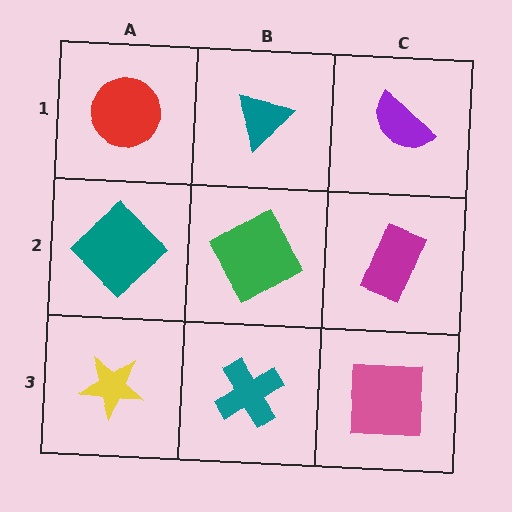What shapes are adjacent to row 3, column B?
A green diamond (row 2, column B), a yellow star (row 3, column A), a pink square (row 3, column C).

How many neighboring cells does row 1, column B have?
3.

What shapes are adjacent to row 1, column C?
A magenta rectangle (row 2, column C), a teal triangle (row 1, column B).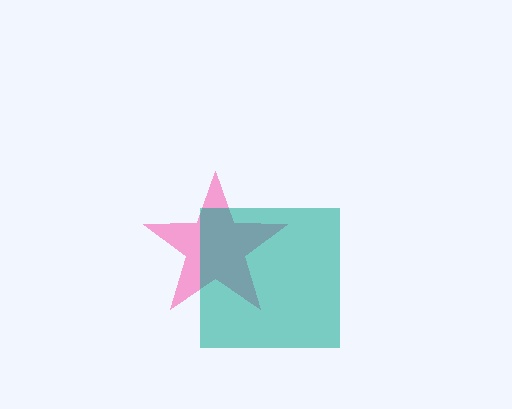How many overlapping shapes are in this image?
There are 2 overlapping shapes in the image.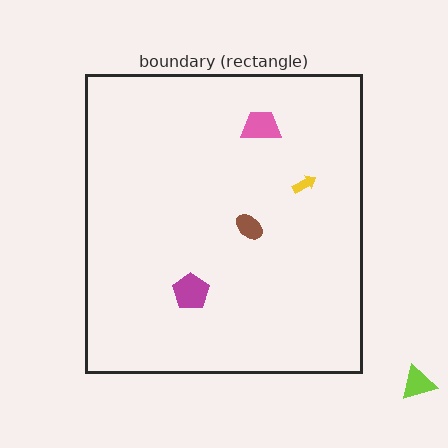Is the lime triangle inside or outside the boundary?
Outside.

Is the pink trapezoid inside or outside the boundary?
Inside.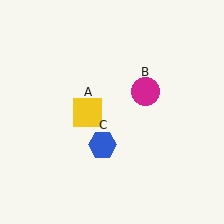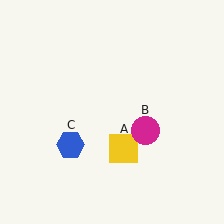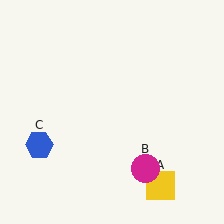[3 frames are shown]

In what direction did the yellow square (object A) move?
The yellow square (object A) moved down and to the right.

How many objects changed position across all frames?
3 objects changed position: yellow square (object A), magenta circle (object B), blue hexagon (object C).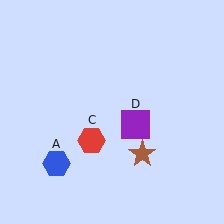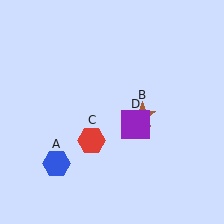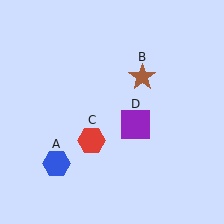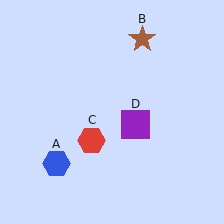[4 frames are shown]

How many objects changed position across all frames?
1 object changed position: brown star (object B).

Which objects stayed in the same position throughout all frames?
Blue hexagon (object A) and red hexagon (object C) and purple square (object D) remained stationary.